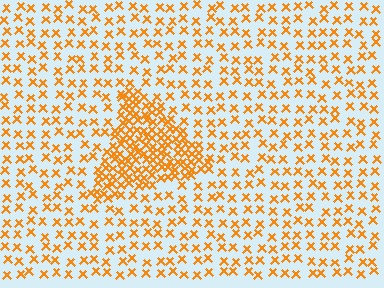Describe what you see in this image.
The image contains small orange elements arranged at two different densities. A triangle-shaped region is visible where the elements are more densely packed than the surrounding area.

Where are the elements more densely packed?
The elements are more densely packed inside the triangle boundary.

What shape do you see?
I see a triangle.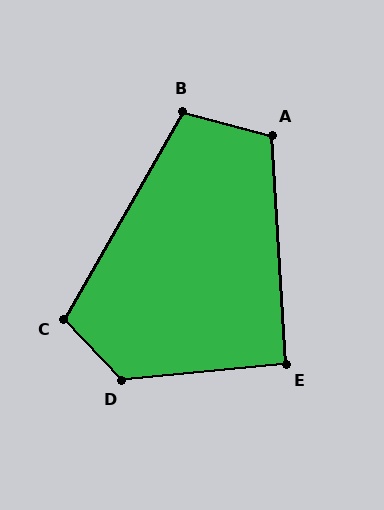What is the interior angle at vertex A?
Approximately 108 degrees (obtuse).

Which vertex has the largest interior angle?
D, at approximately 128 degrees.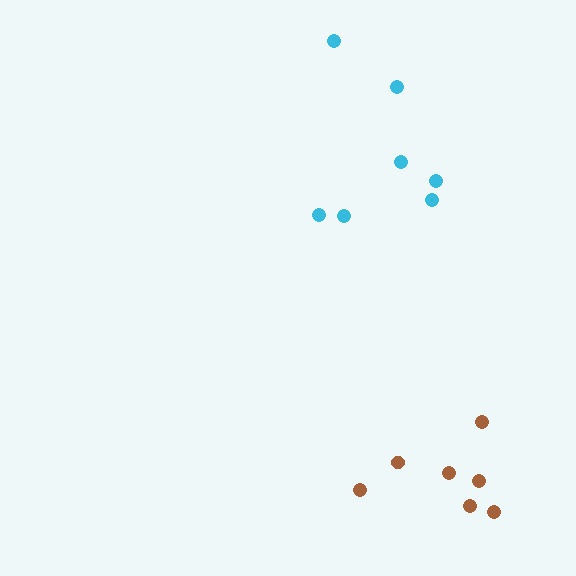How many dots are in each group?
Group 1: 7 dots, Group 2: 7 dots (14 total).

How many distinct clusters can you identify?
There are 2 distinct clusters.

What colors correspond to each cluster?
The clusters are colored: cyan, brown.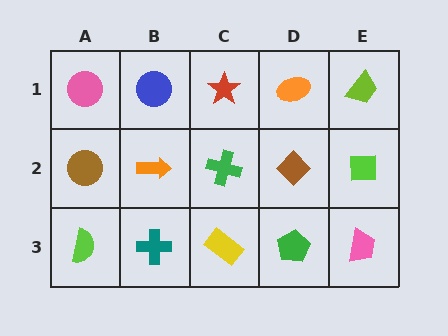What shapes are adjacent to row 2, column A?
A pink circle (row 1, column A), a lime semicircle (row 3, column A), an orange arrow (row 2, column B).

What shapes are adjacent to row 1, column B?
An orange arrow (row 2, column B), a pink circle (row 1, column A), a red star (row 1, column C).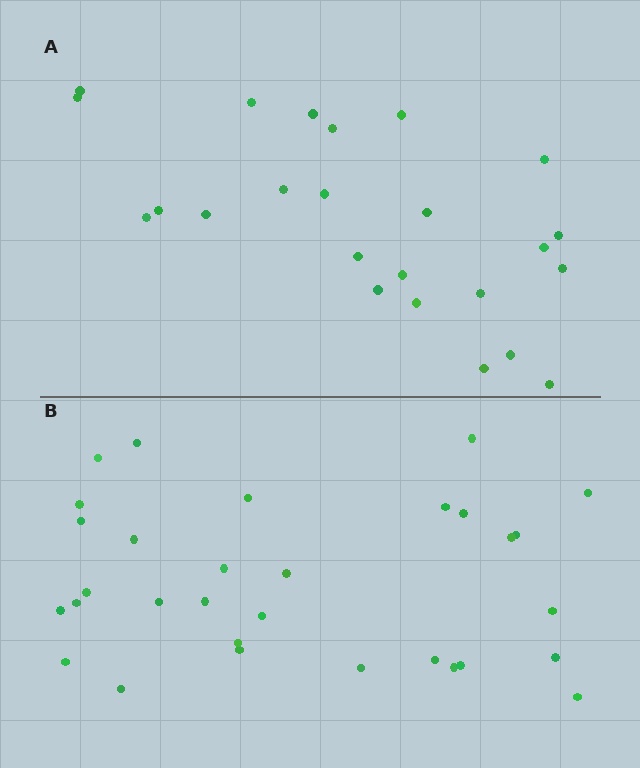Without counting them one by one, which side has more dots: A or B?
Region B (the bottom region) has more dots.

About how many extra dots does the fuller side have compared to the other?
Region B has roughly 8 or so more dots than region A.